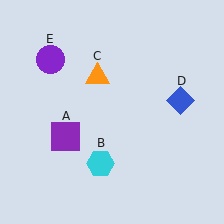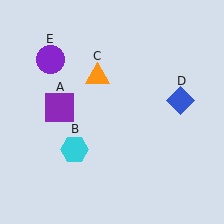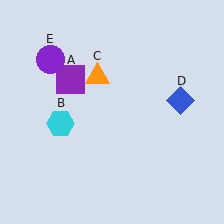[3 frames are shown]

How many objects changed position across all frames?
2 objects changed position: purple square (object A), cyan hexagon (object B).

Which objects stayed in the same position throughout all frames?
Orange triangle (object C) and blue diamond (object D) and purple circle (object E) remained stationary.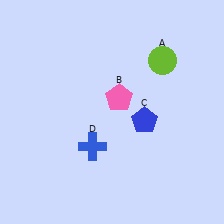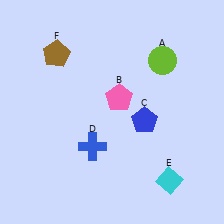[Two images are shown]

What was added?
A cyan diamond (E), a brown pentagon (F) were added in Image 2.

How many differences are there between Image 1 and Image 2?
There are 2 differences between the two images.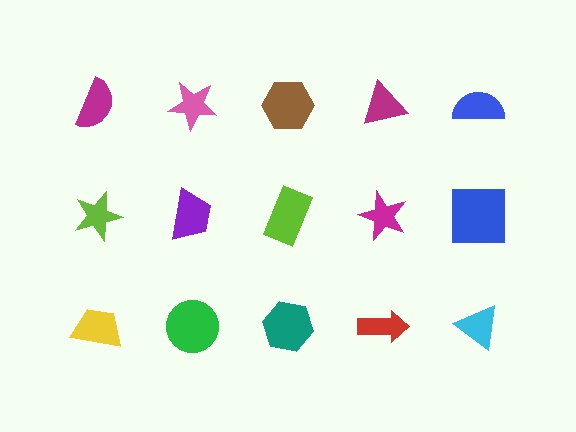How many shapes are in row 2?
5 shapes.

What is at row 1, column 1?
A magenta semicircle.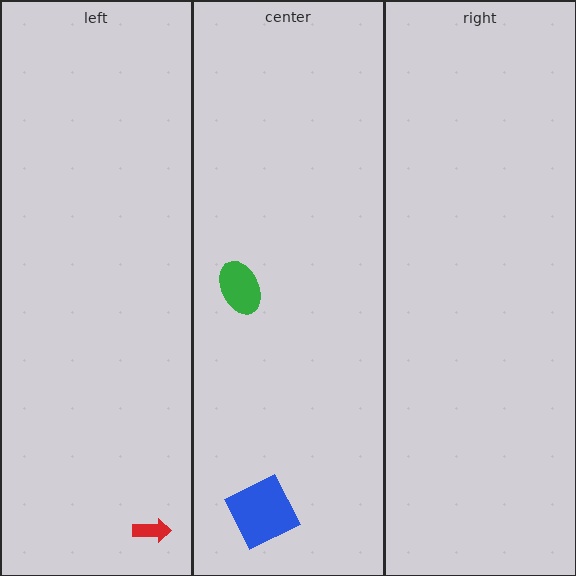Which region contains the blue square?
The center region.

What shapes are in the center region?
The green ellipse, the blue square.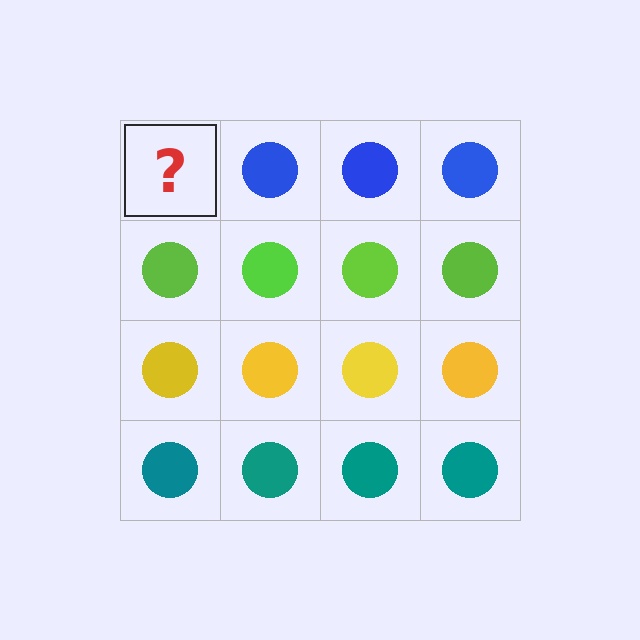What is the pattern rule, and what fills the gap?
The rule is that each row has a consistent color. The gap should be filled with a blue circle.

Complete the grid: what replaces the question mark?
The question mark should be replaced with a blue circle.